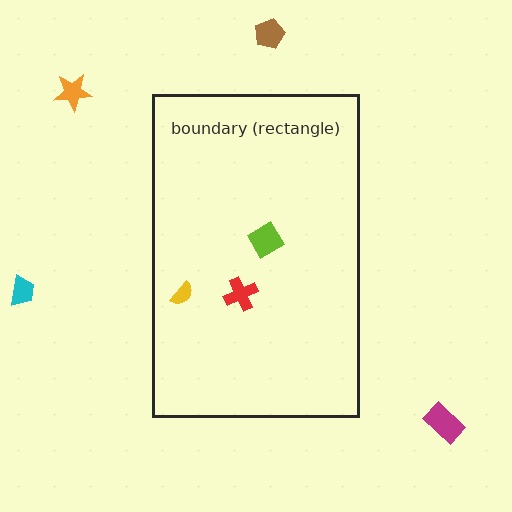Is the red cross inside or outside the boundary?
Inside.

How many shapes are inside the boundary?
3 inside, 4 outside.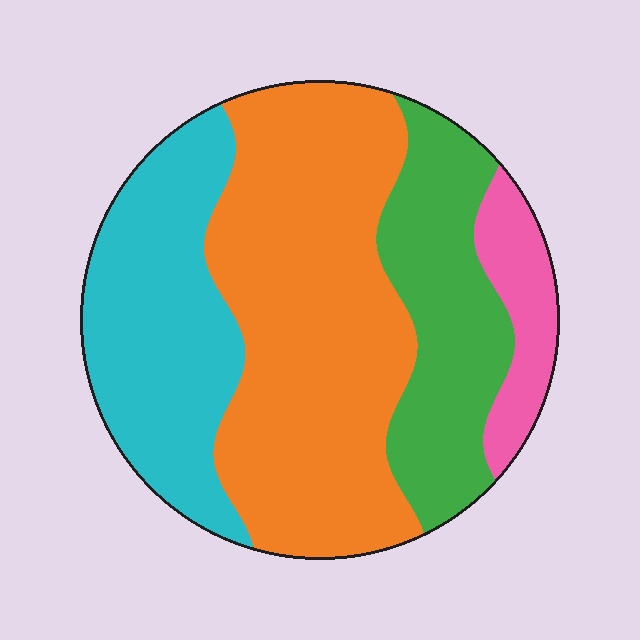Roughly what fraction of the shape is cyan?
Cyan covers about 25% of the shape.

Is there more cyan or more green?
Cyan.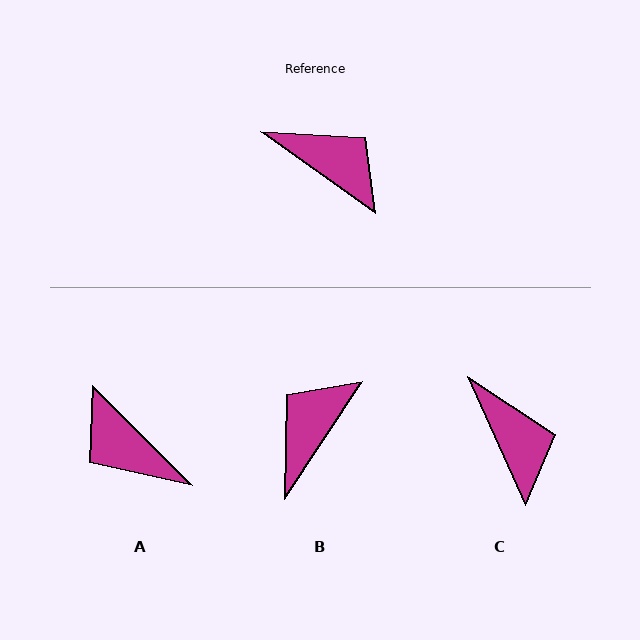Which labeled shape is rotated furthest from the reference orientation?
A, about 170 degrees away.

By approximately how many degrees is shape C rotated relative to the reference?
Approximately 30 degrees clockwise.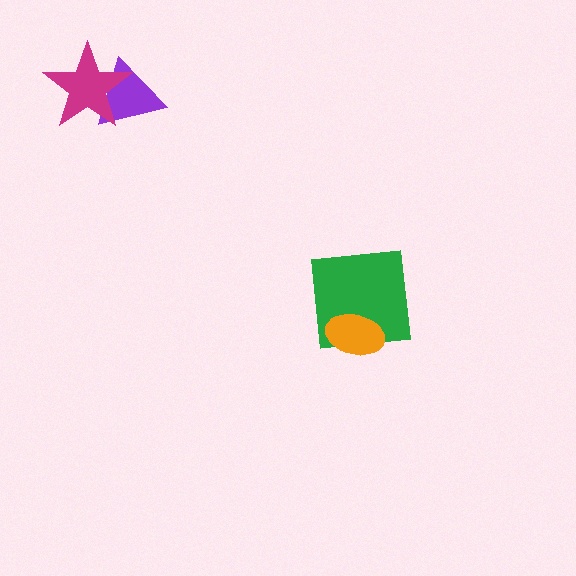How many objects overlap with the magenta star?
1 object overlaps with the magenta star.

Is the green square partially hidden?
Yes, it is partially covered by another shape.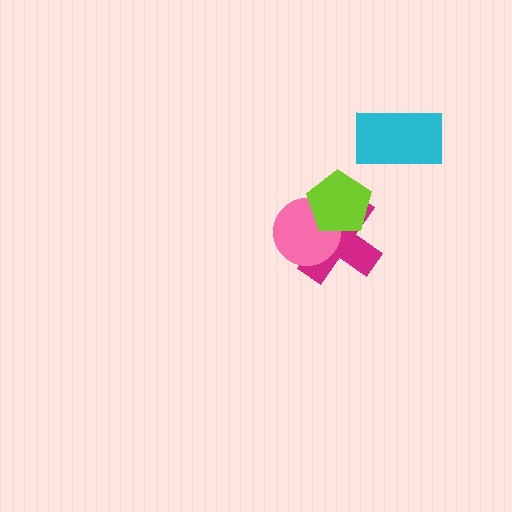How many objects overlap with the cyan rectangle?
0 objects overlap with the cyan rectangle.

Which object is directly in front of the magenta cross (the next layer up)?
The pink circle is directly in front of the magenta cross.